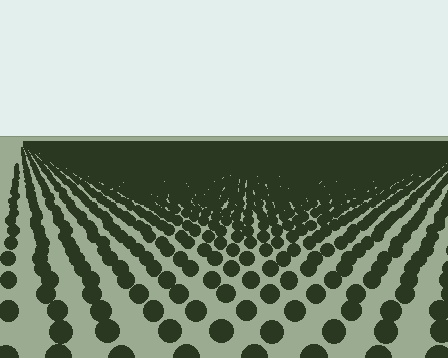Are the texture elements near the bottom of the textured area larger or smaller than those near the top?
Larger. Near the bottom, elements are closer to the viewer and appear at a bigger on-screen size.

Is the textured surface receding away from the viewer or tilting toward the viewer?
The surface is receding away from the viewer. Texture elements get smaller and denser toward the top.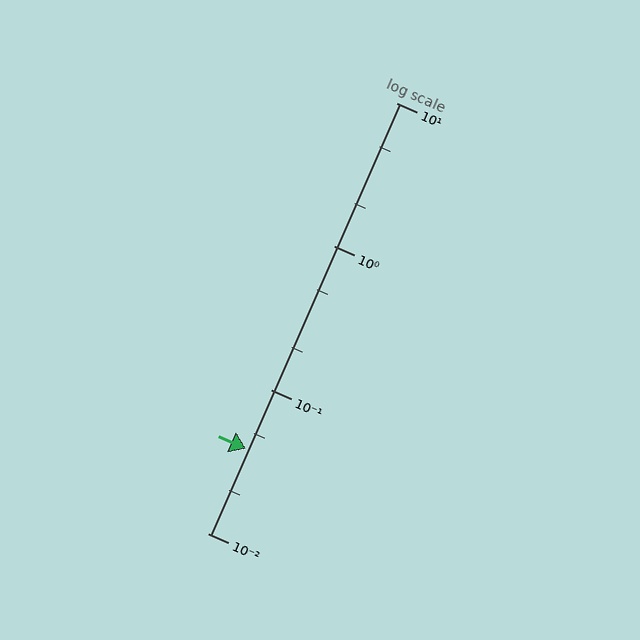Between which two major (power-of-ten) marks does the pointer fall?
The pointer is between 0.01 and 0.1.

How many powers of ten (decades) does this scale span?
The scale spans 3 decades, from 0.01 to 10.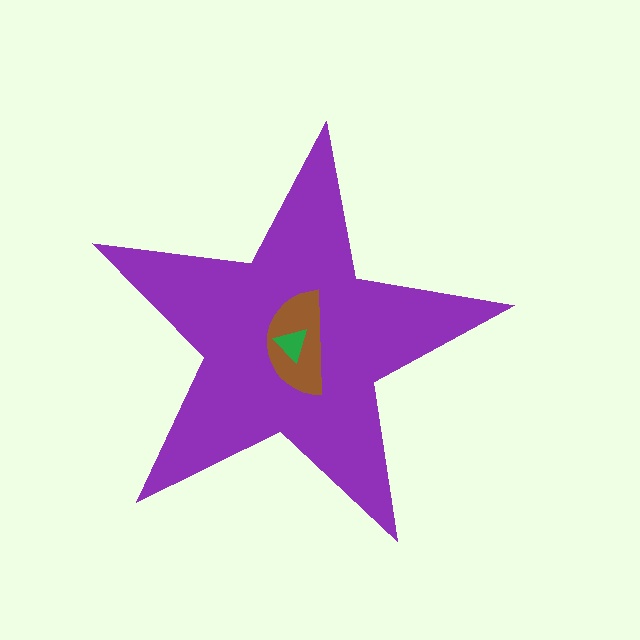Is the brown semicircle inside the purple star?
Yes.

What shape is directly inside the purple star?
The brown semicircle.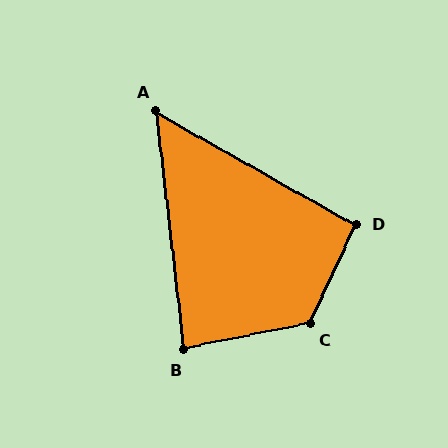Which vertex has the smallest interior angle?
A, at approximately 54 degrees.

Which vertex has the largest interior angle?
C, at approximately 126 degrees.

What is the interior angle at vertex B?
Approximately 85 degrees (approximately right).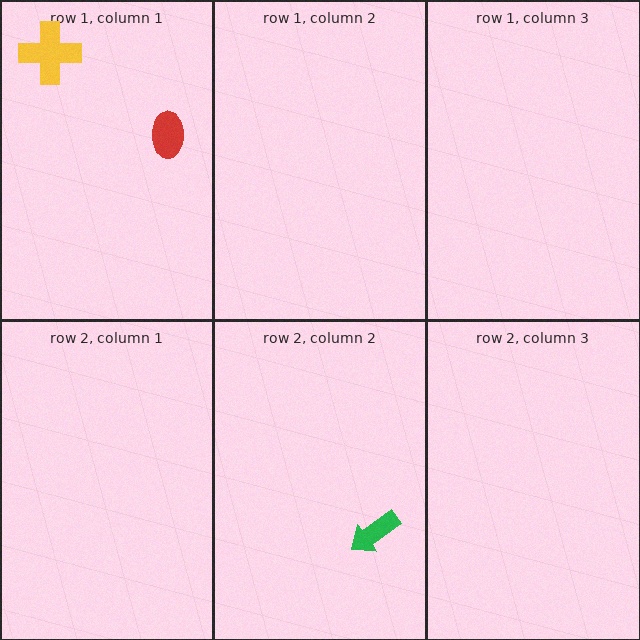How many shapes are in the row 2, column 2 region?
1.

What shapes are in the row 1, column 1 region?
The red ellipse, the yellow cross.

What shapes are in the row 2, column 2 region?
The green arrow.